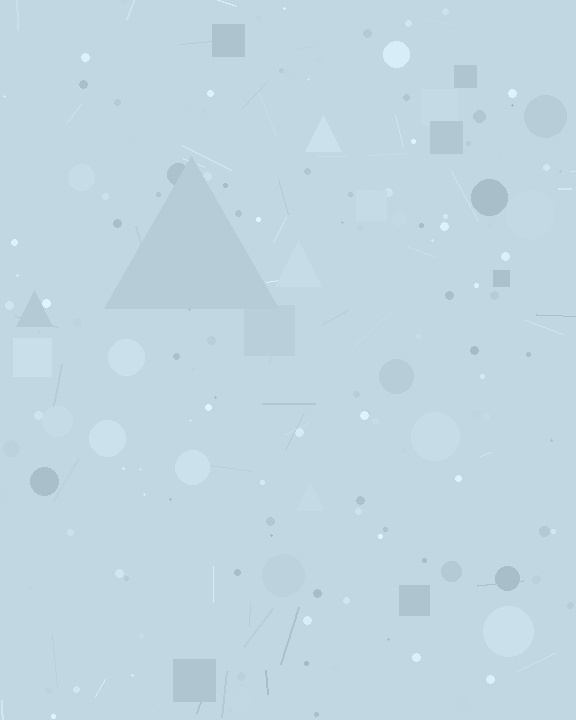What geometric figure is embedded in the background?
A triangle is embedded in the background.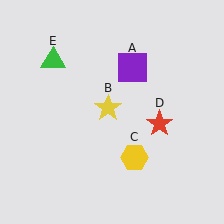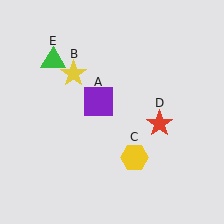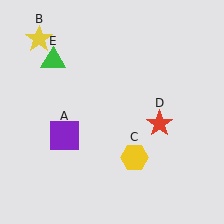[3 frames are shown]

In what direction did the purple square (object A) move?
The purple square (object A) moved down and to the left.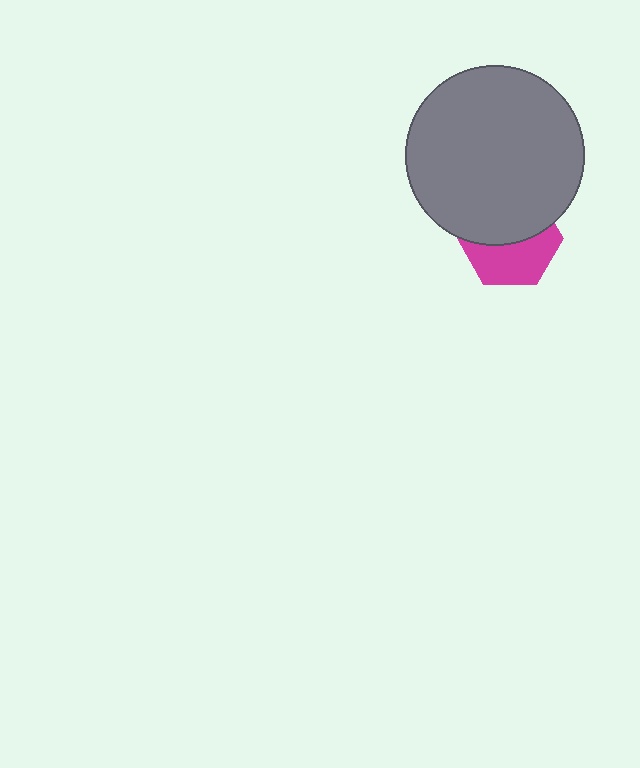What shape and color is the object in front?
The object in front is a gray circle.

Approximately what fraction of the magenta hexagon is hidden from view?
Roughly 51% of the magenta hexagon is hidden behind the gray circle.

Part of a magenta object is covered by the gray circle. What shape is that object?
It is a hexagon.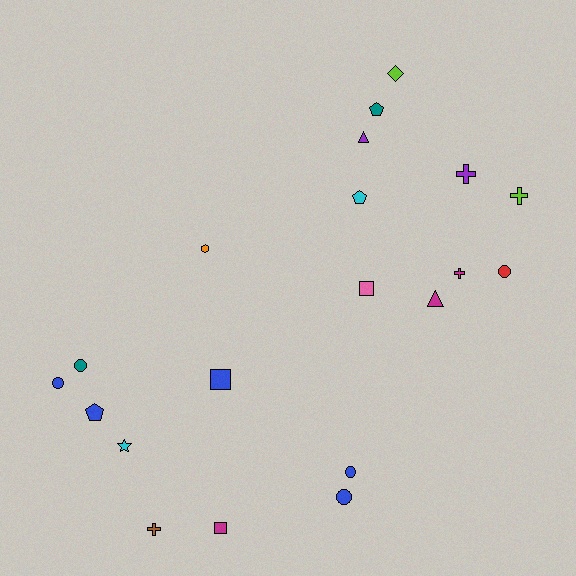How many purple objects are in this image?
There are 2 purple objects.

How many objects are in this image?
There are 20 objects.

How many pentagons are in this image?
There are 3 pentagons.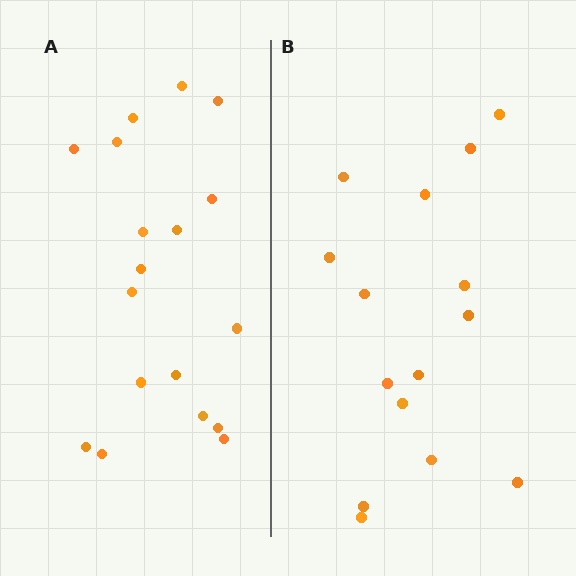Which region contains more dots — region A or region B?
Region A (the left region) has more dots.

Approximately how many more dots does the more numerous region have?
Region A has just a few more — roughly 2 or 3 more dots than region B.